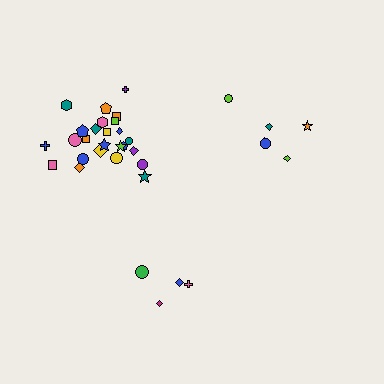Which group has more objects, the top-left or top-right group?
The top-left group.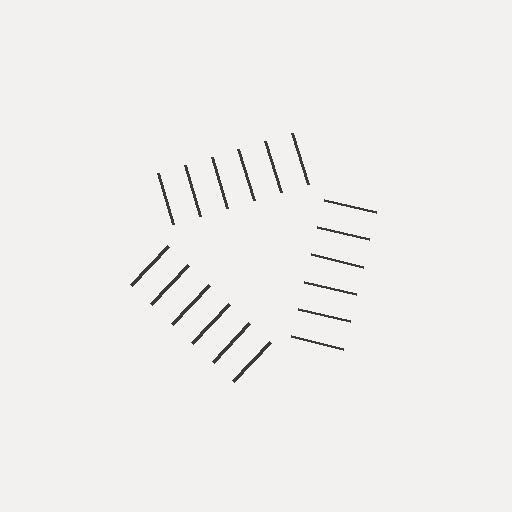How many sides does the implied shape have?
3 sides — the line-ends trace a triangle.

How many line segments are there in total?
18 — 6 along each of the 3 edges.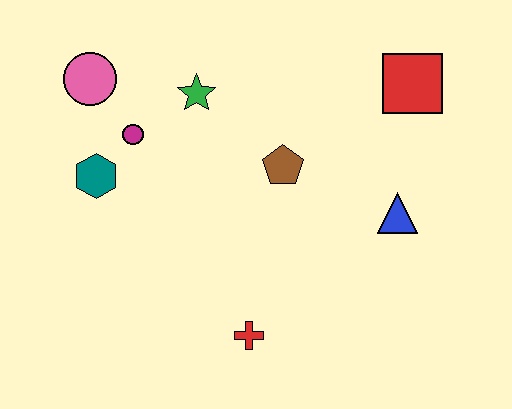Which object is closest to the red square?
The blue triangle is closest to the red square.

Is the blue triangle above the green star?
No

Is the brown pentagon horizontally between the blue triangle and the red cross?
Yes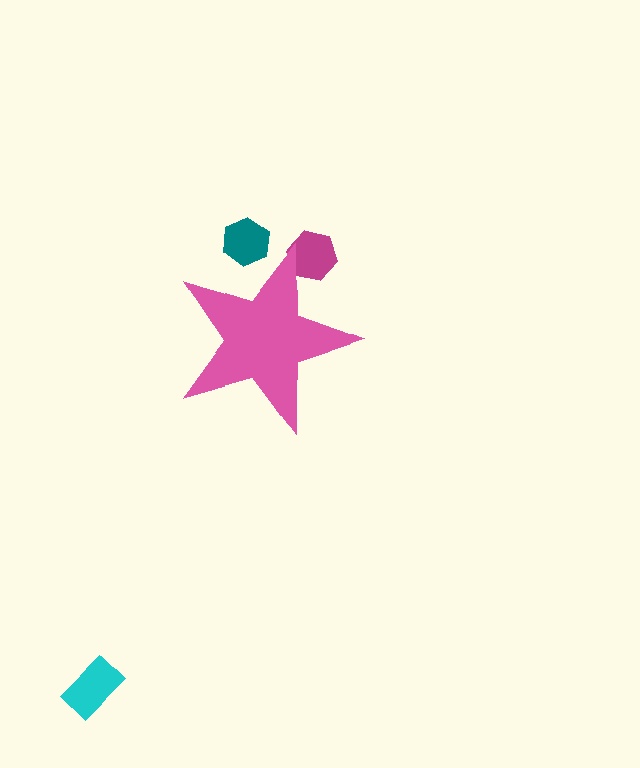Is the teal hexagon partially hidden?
Yes, the teal hexagon is partially hidden behind the pink star.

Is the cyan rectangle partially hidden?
No, the cyan rectangle is fully visible.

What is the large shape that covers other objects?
A pink star.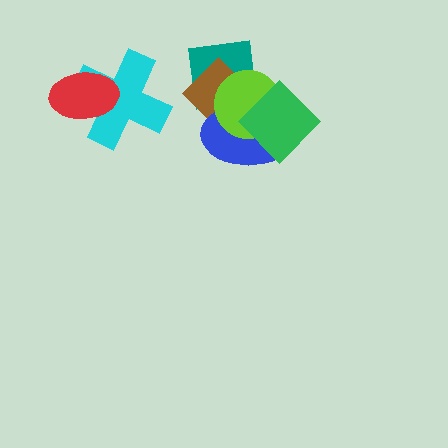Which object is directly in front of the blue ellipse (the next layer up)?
The lime circle is directly in front of the blue ellipse.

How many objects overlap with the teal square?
3 objects overlap with the teal square.